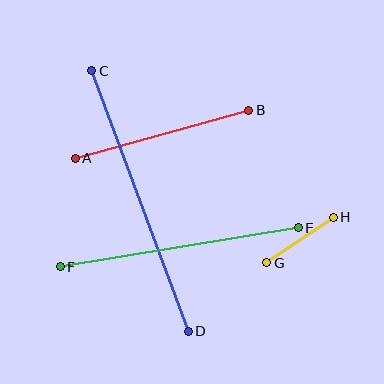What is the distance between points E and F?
The distance is approximately 241 pixels.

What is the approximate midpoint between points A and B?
The midpoint is at approximately (162, 134) pixels.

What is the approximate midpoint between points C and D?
The midpoint is at approximately (140, 201) pixels.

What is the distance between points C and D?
The distance is approximately 278 pixels.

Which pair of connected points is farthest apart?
Points C and D are farthest apart.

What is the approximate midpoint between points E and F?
The midpoint is at approximately (179, 247) pixels.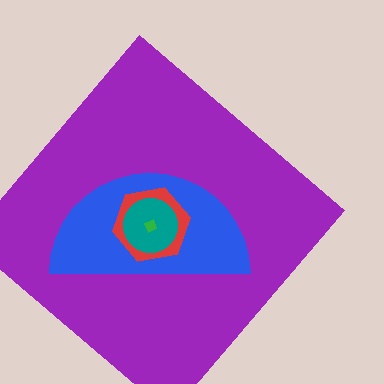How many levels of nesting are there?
5.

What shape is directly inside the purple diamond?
The blue semicircle.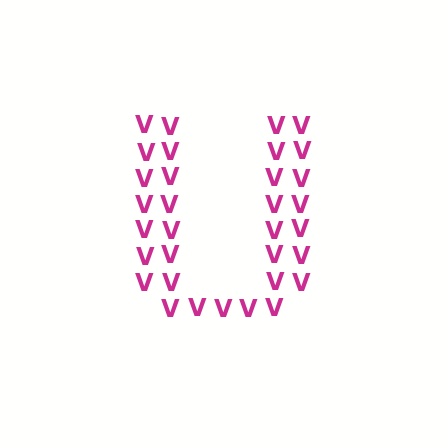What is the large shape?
The large shape is the letter U.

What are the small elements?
The small elements are letter V's.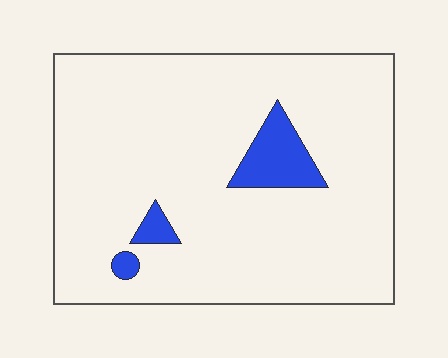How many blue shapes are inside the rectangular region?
3.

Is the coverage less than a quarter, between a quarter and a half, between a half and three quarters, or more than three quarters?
Less than a quarter.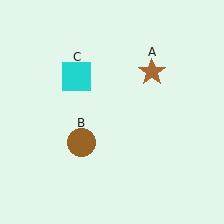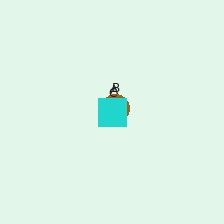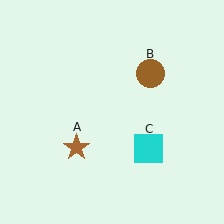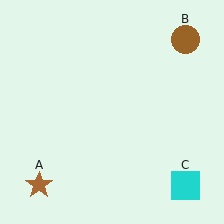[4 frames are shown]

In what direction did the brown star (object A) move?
The brown star (object A) moved down and to the left.